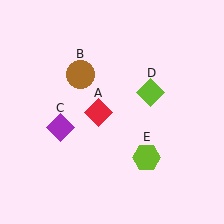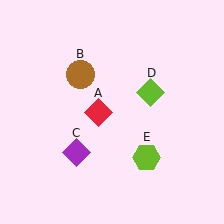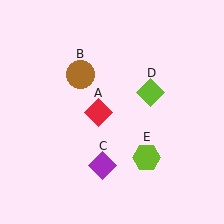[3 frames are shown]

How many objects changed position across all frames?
1 object changed position: purple diamond (object C).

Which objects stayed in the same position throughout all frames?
Red diamond (object A) and brown circle (object B) and lime diamond (object D) and lime hexagon (object E) remained stationary.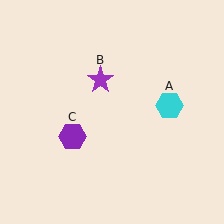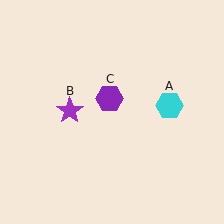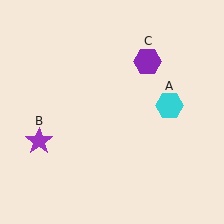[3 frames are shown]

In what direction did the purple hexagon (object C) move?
The purple hexagon (object C) moved up and to the right.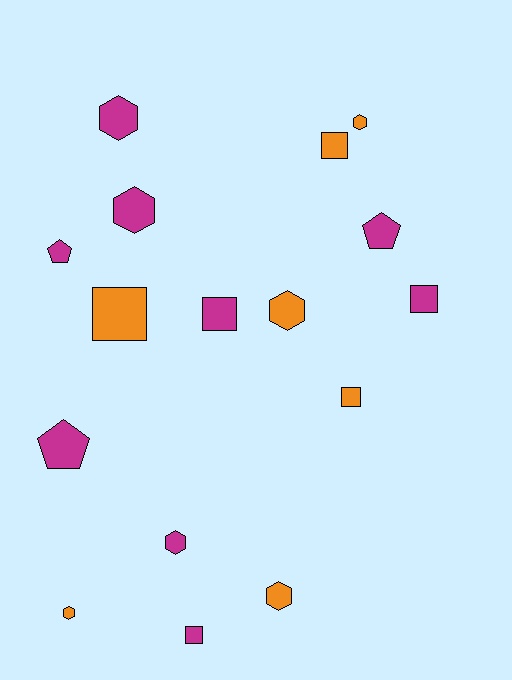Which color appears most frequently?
Magenta, with 9 objects.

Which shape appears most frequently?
Hexagon, with 7 objects.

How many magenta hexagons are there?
There are 3 magenta hexagons.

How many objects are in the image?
There are 16 objects.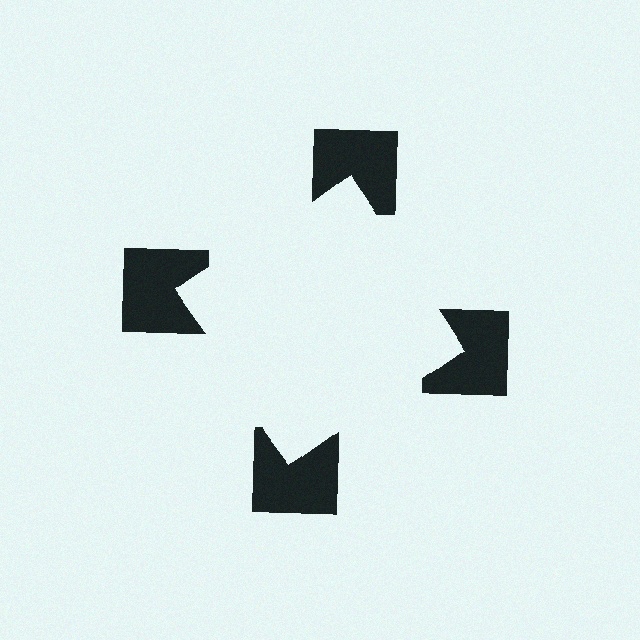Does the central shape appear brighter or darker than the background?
It typically appears slightly brighter than the background, even though no actual brightness change is drawn.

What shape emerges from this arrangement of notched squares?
An illusory square — its edges are inferred from the aligned wedge cuts in the notched squares, not physically drawn.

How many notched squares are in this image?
There are 4 — one at each vertex of the illusory square.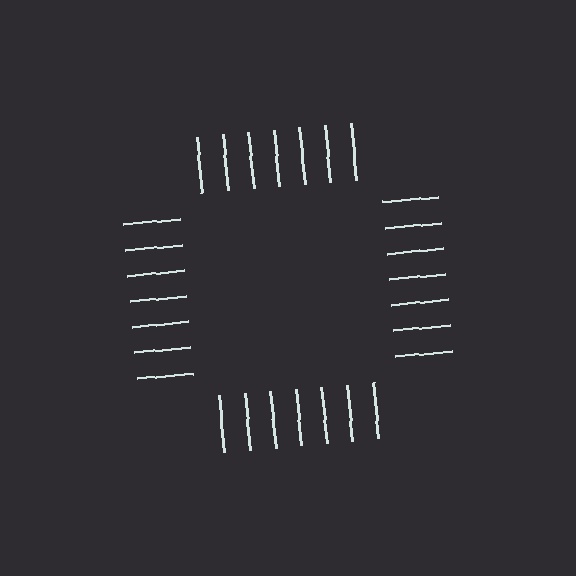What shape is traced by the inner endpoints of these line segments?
An illusory square — the line segments terminate on its edges but no continuous stroke is drawn.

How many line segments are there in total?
28 — 7 along each of the 4 edges.